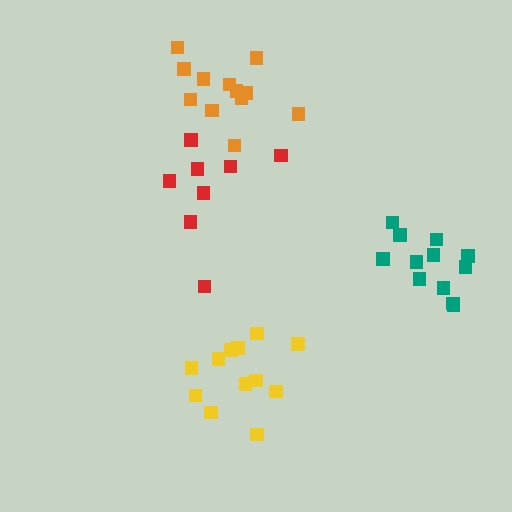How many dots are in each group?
Group 1: 8 dots, Group 2: 12 dots, Group 3: 12 dots, Group 4: 12 dots (44 total).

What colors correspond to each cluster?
The clusters are colored: red, orange, yellow, teal.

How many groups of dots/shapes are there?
There are 4 groups.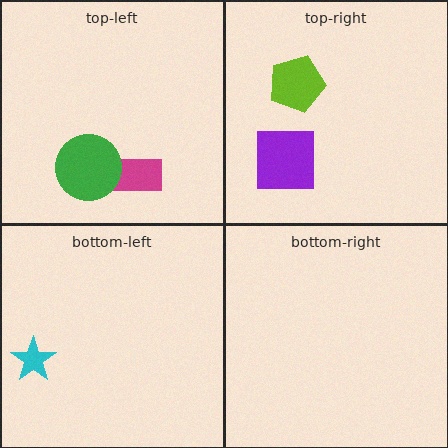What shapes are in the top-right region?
The purple square, the lime pentagon.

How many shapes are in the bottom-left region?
1.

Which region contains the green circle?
The top-left region.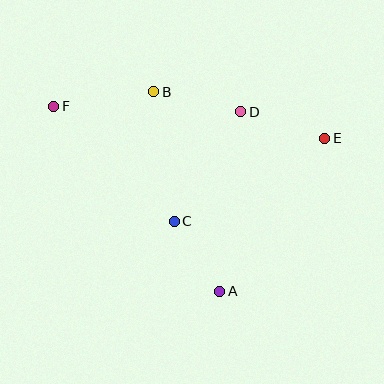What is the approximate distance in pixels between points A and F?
The distance between A and F is approximately 249 pixels.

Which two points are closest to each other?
Points A and C are closest to each other.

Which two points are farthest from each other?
Points E and F are farthest from each other.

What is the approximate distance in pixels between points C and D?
The distance between C and D is approximately 128 pixels.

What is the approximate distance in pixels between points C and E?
The distance between C and E is approximately 172 pixels.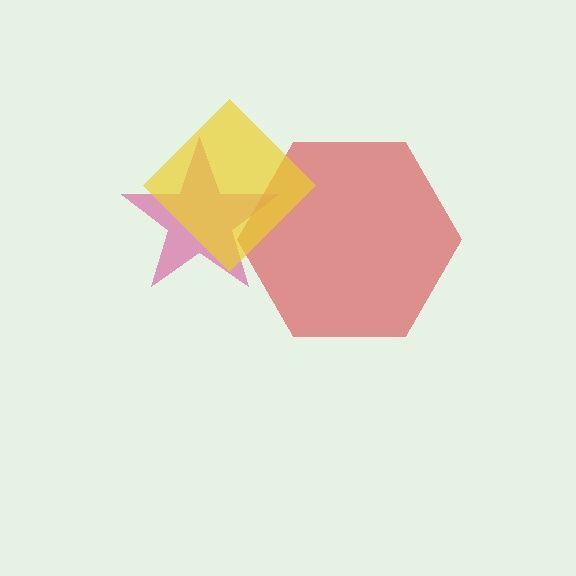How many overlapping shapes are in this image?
There are 3 overlapping shapes in the image.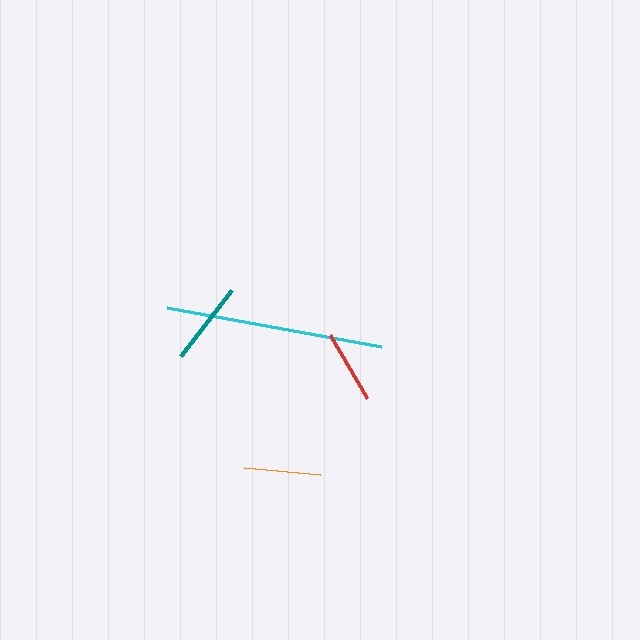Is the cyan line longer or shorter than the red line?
The cyan line is longer than the red line.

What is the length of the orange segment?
The orange segment is approximately 76 pixels long.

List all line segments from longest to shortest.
From longest to shortest: cyan, teal, orange, red.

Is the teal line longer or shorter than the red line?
The teal line is longer than the red line.